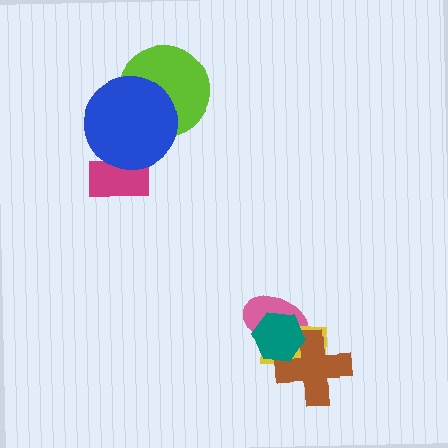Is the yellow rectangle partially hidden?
Yes, it is partially covered by another shape.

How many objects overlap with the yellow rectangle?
3 objects overlap with the yellow rectangle.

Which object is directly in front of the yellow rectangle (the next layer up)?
The brown cross is directly in front of the yellow rectangle.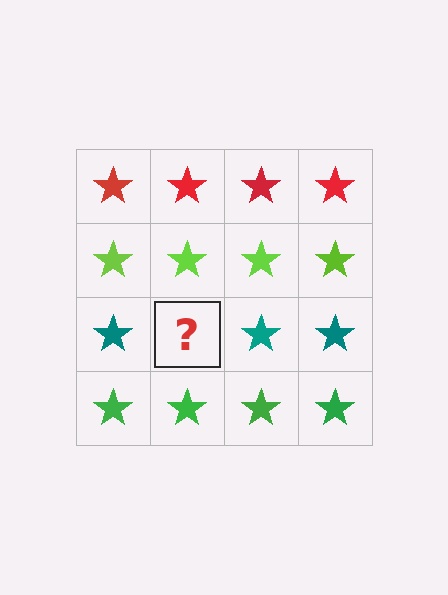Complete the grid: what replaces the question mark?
The question mark should be replaced with a teal star.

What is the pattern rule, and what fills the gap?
The rule is that each row has a consistent color. The gap should be filled with a teal star.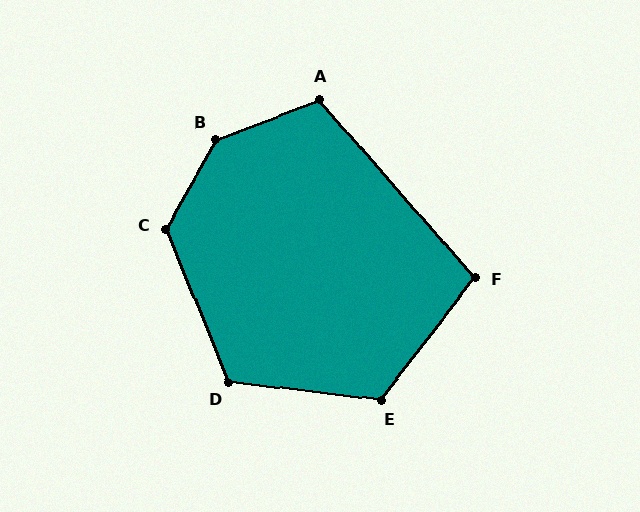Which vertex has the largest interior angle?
B, at approximately 140 degrees.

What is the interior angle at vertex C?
Approximately 129 degrees (obtuse).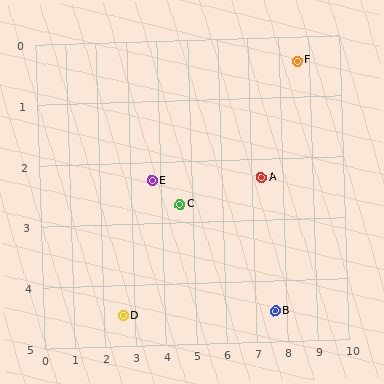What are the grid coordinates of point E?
Point E is at approximately (3.7, 2.3).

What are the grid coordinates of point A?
Point A is at approximately (7.3, 2.3).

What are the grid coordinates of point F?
Point F is at approximately (8.6, 0.4).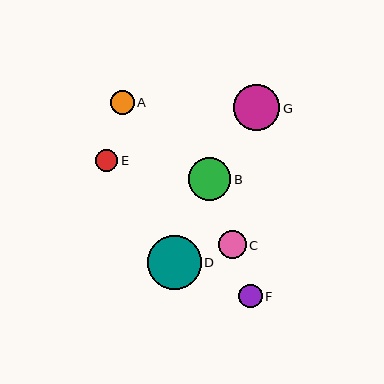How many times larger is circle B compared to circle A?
Circle B is approximately 1.8 times the size of circle A.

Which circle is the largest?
Circle D is the largest with a size of approximately 54 pixels.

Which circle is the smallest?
Circle E is the smallest with a size of approximately 22 pixels.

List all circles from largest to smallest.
From largest to smallest: D, G, B, C, A, F, E.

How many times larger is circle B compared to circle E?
Circle B is approximately 1.9 times the size of circle E.